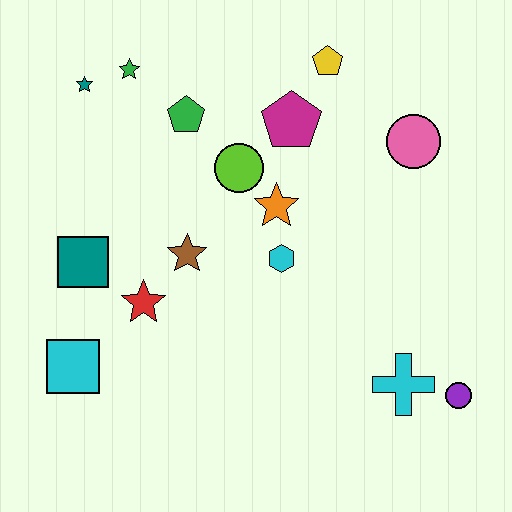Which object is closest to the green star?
The teal star is closest to the green star.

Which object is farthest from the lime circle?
The purple circle is farthest from the lime circle.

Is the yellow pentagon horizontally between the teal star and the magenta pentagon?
No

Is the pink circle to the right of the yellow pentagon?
Yes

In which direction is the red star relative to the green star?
The red star is below the green star.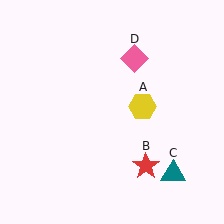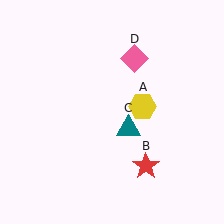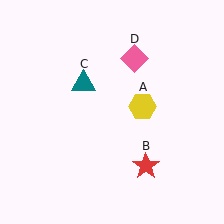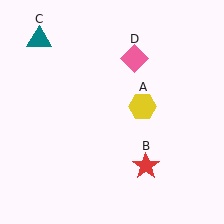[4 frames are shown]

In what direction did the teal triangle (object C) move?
The teal triangle (object C) moved up and to the left.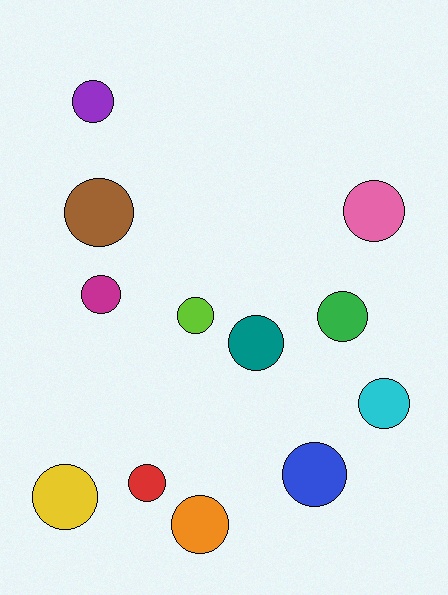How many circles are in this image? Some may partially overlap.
There are 12 circles.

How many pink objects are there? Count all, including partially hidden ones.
There is 1 pink object.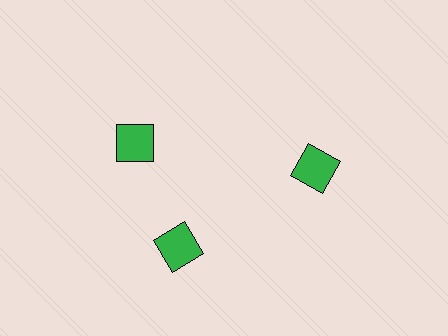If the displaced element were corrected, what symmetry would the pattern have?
It would have 3-fold rotational symmetry — the pattern would map onto itself every 120 degrees.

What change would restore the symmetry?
The symmetry would be restored by rotating it back into even spacing with its neighbors so that all 3 squares sit at equal angles and equal distance from the center.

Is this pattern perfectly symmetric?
No. The 3 green squares are arranged in a ring, but one element near the 11 o'clock position is rotated out of alignment along the ring, breaking the 3-fold rotational symmetry.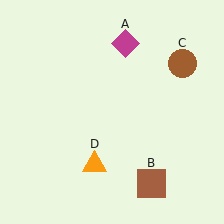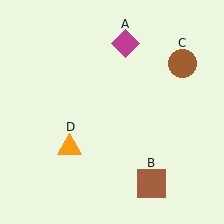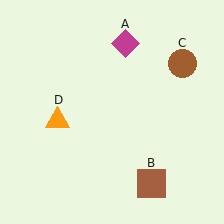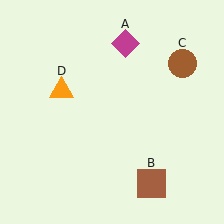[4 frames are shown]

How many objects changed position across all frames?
1 object changed position: orange triangle (object D).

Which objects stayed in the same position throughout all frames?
Magenta diamond (object A) and brown square (object B) and brown circle (object C) remained stationary.